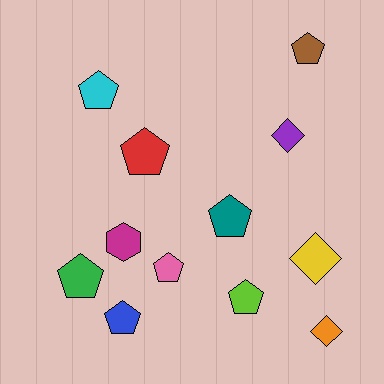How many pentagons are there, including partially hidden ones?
There are 8 pentagons.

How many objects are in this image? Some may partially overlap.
There are 12 objects.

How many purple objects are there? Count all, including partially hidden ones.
There is 1 purple object.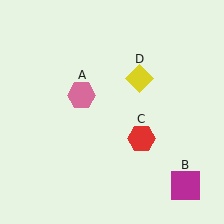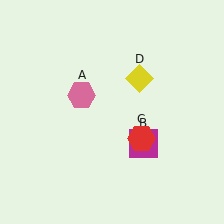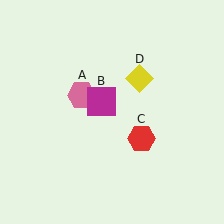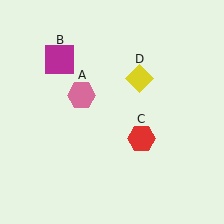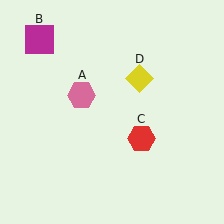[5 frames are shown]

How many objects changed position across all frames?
1 object changed position: magenta square (object B).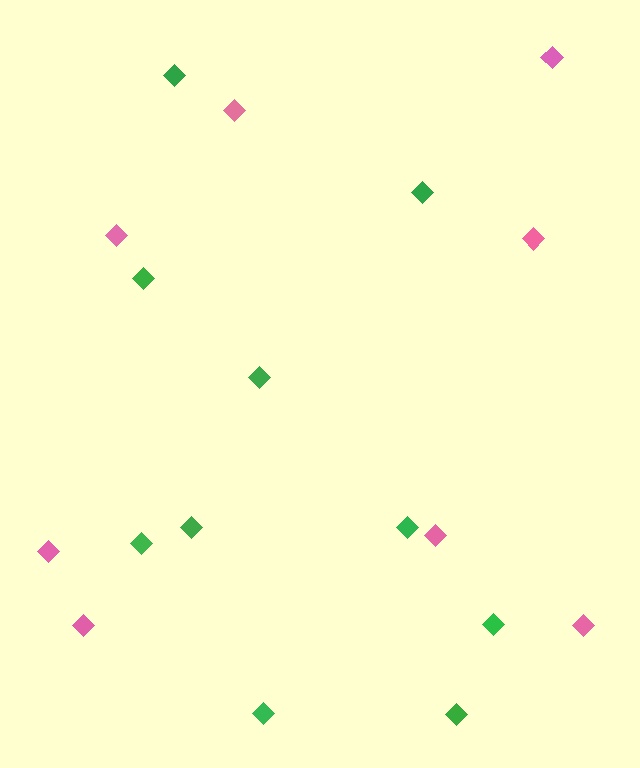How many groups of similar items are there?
There are 2 groups: one group of green diamonds (10) and one group of pink diamonds (8).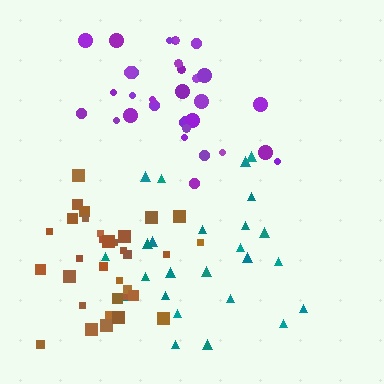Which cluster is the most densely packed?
Brown.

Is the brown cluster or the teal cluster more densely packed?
Brown.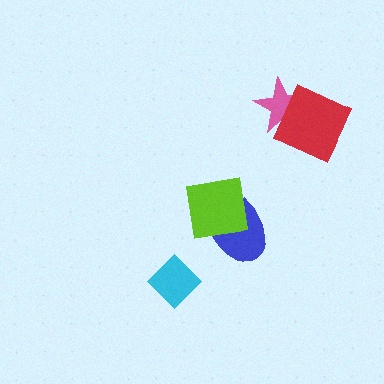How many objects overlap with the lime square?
1 object overlaps with the lime square.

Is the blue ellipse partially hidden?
Yes, it is partially covered by another shape.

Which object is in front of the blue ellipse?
The lime square is in front of the blue ellipse.